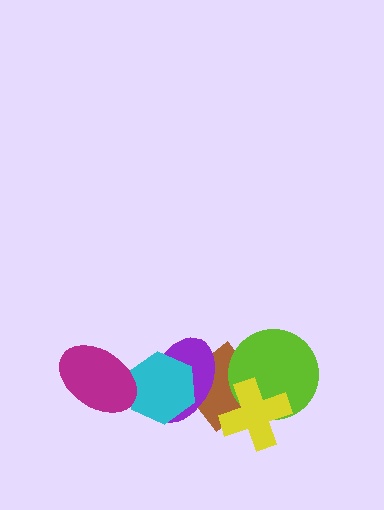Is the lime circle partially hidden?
Yes, it is partially covered by another shape.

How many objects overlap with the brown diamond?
4 objects overlap with the brown diamond.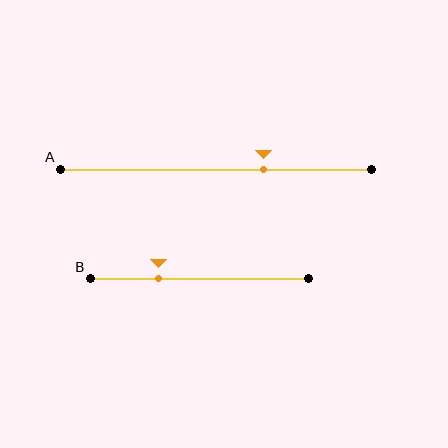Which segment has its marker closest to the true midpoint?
Segment A has its marker closest to the true midpoint.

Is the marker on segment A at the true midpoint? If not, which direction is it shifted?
No, the marker on segment A is shifted to the right by about 15% of the segment length.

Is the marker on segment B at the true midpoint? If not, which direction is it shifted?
No, the marker on segment B is shifted to the left by about 19% of the segment length.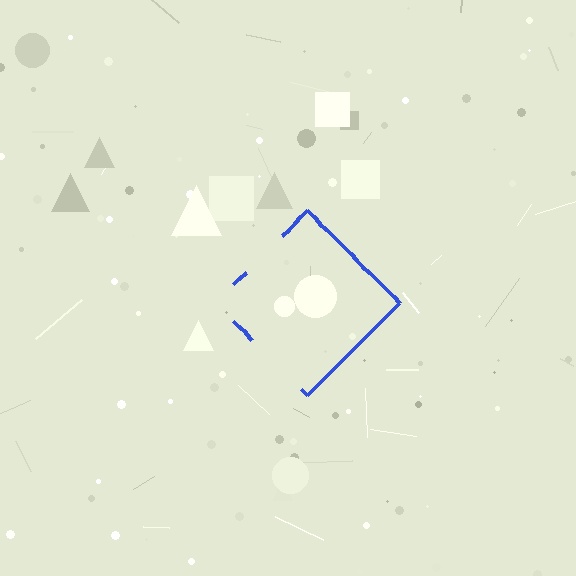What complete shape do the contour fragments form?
The contour fragments form a diamond.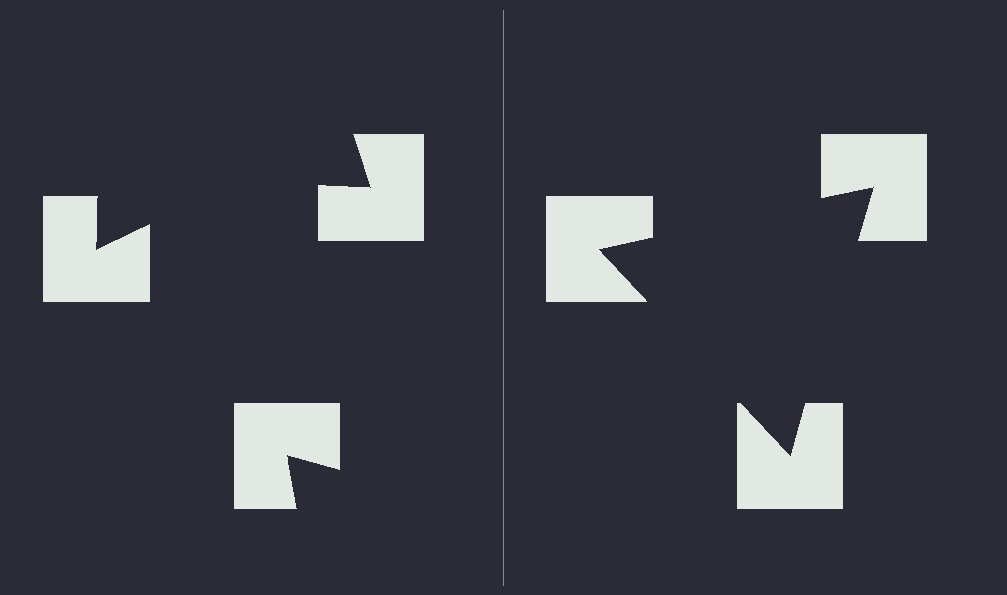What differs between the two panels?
The notched squares are positioned identically on both sides; only the wedge orientations differ. On the right they align to a triangle; on the left they are misaligned.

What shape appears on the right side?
An illusory triangle.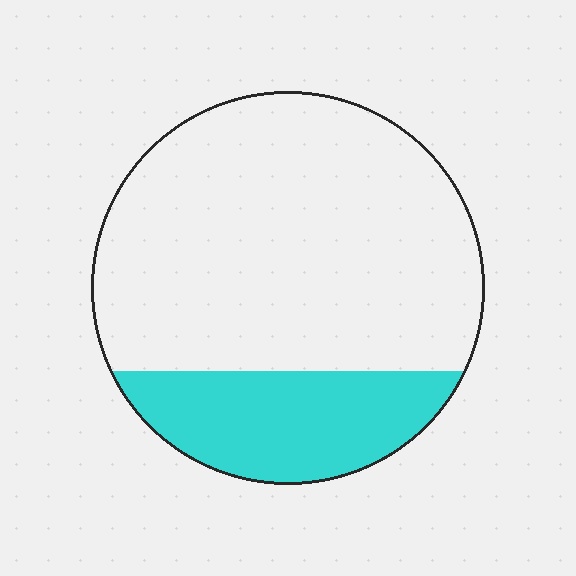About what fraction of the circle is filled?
About one quarter (1/4).